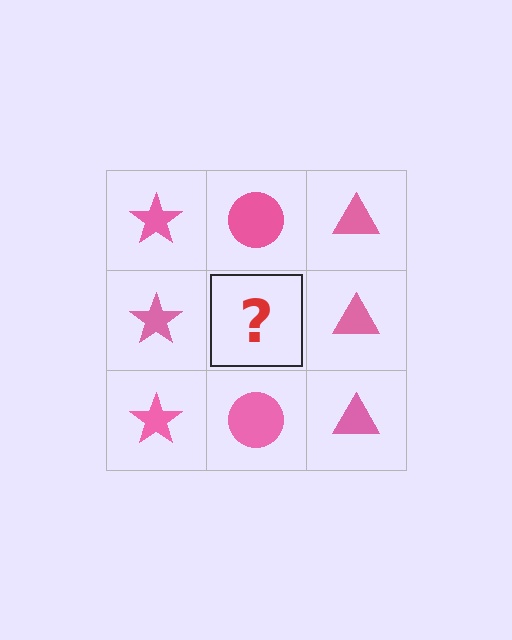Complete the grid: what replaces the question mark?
The question mark should be replaced with a pink circle.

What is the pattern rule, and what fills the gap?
The rule is that each column has a consistent shape. The gap should be filled with a pink circle.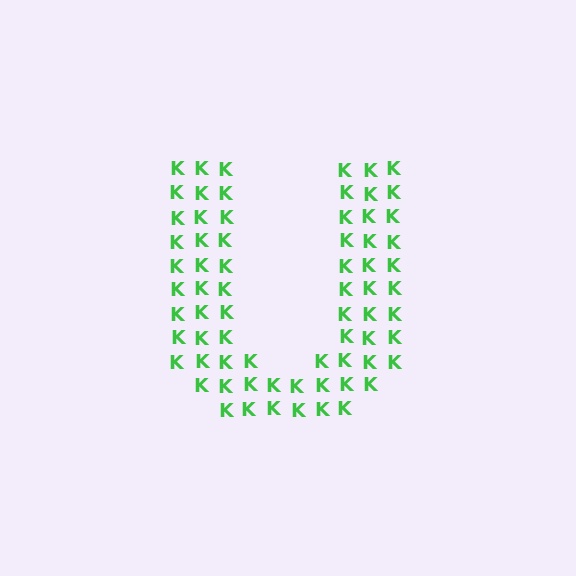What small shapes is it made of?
It is made of small letter K's.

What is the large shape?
The large shape is the letter U.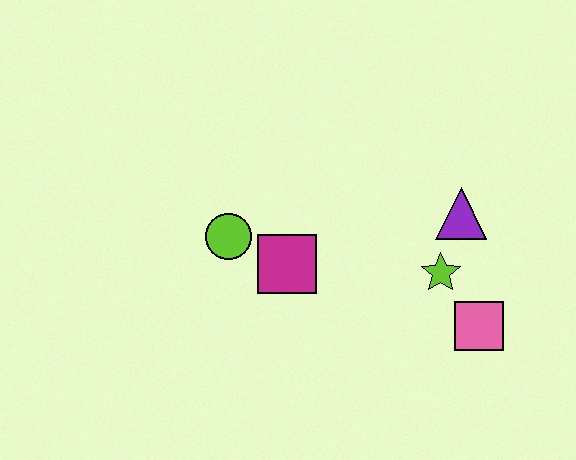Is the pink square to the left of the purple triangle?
No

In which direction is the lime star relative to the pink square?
The lime star is above the pink square.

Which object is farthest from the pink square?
The lime circle is farthest from the pink square.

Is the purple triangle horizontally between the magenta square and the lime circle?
No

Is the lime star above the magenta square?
No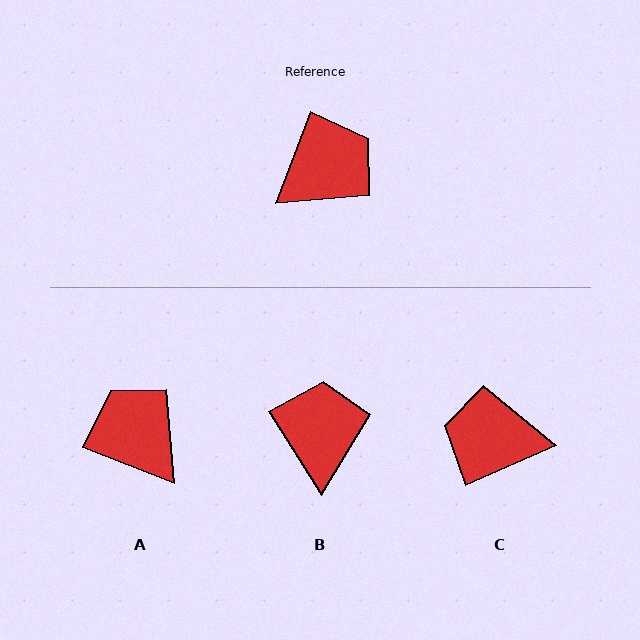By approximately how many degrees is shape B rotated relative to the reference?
Approximately 54 degrees counter-clockwise.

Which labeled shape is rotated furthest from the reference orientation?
C, about 135 degrees away.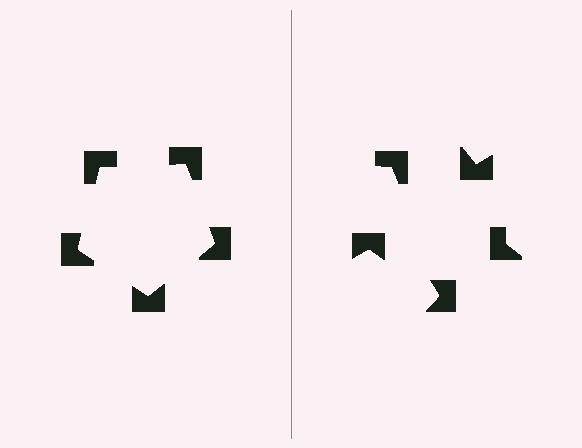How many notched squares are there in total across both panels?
10 — 5 on each side.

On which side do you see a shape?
An illusory pentagon appears on the left side. On the right side the wedge cuts are rotated, so no coherent shape forms.